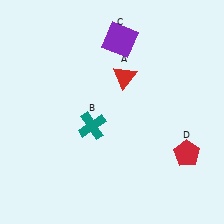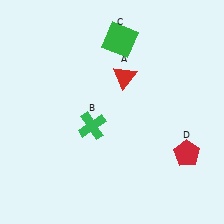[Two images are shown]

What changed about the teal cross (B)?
In Image 1, B is teal. In Image 2, it changed to green.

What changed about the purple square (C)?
In Image 1, C is purple. In Image 2, it changed to green.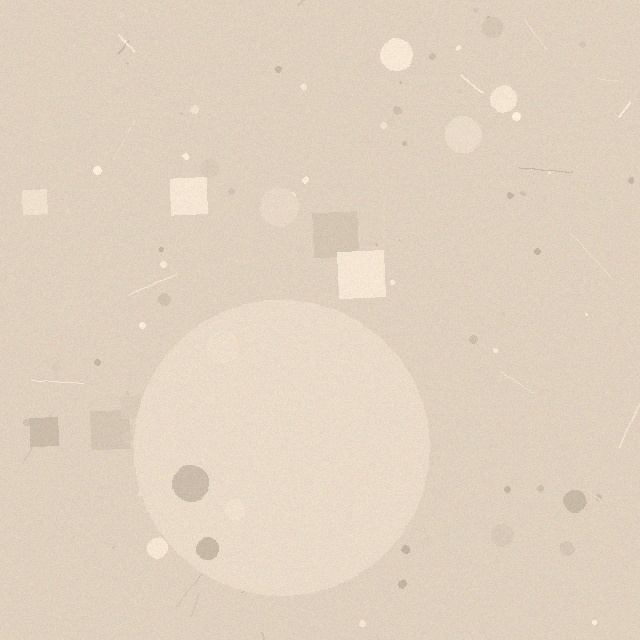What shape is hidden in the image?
A circle is hidden in the image.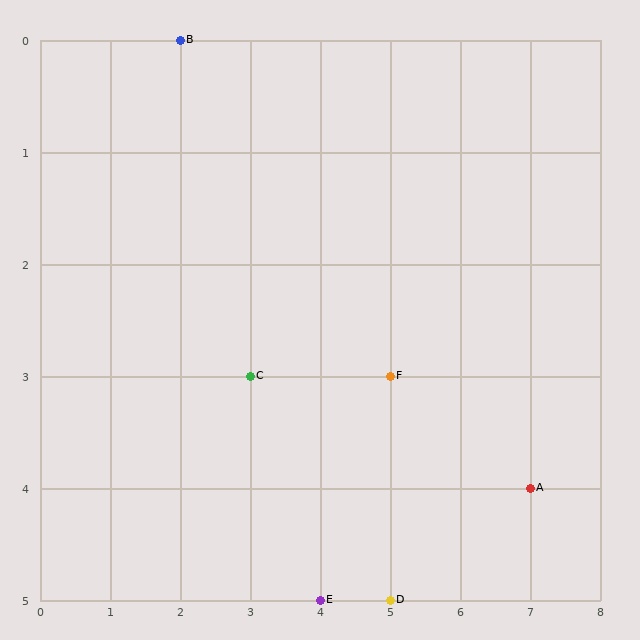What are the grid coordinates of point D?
Point D is at grid coordinates (5, 5).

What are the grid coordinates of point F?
Point F is at grid coordinates (5, 3).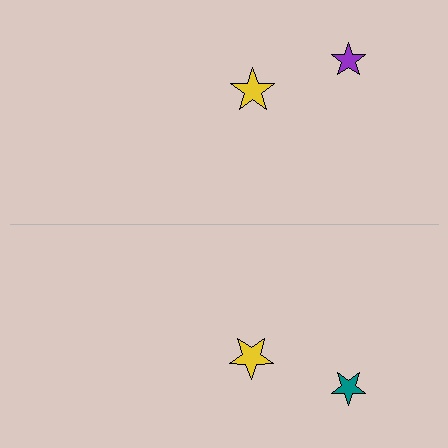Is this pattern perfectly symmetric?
No, the pattern is not perfectly symmetric. The teal star on the bottom side breaks the symmetry — its mirror counterpart is purple.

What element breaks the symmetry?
The teal star on the bottom side breaks the symmetry — its mirror counterpart is purple.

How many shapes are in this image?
There are 4 shapes in this image.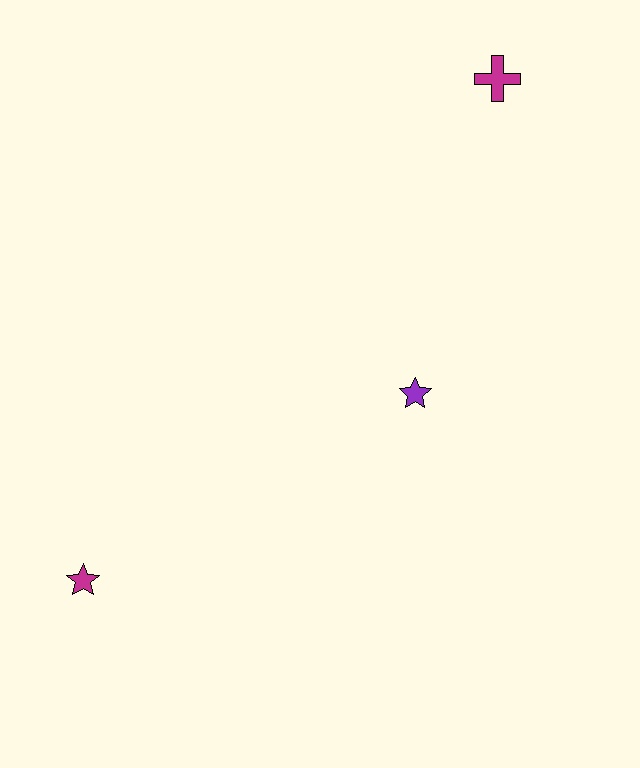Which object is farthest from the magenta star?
The magenta cross is farthest from the magenta star.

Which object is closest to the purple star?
The magenta cross is closest to the purple star.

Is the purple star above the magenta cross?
No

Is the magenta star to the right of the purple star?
No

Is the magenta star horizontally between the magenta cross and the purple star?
No